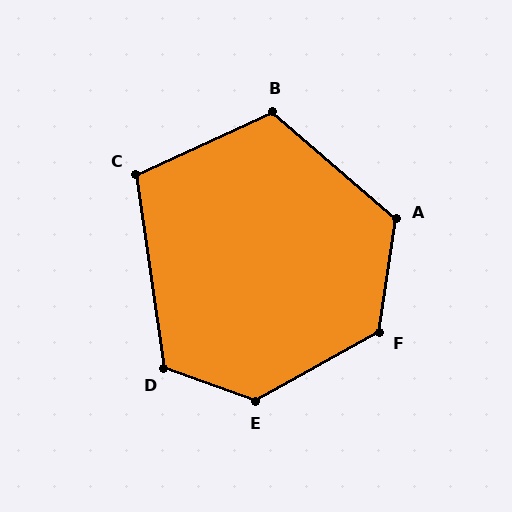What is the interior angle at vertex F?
Approximately 128 degrees (obtuse).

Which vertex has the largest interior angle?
E, at approximately 131 degrees.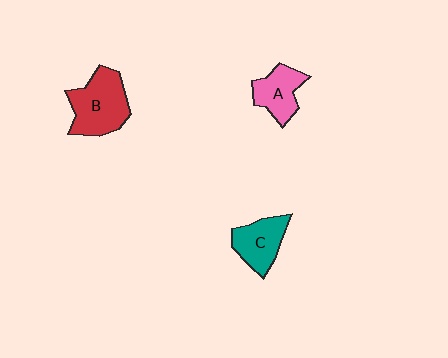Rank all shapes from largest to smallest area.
From largest to smallest: B (red), C (teal), A (pink).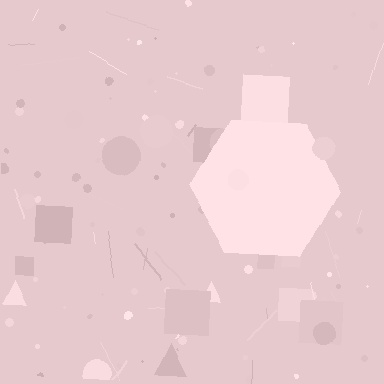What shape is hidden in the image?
A hexagon is hidden in the image.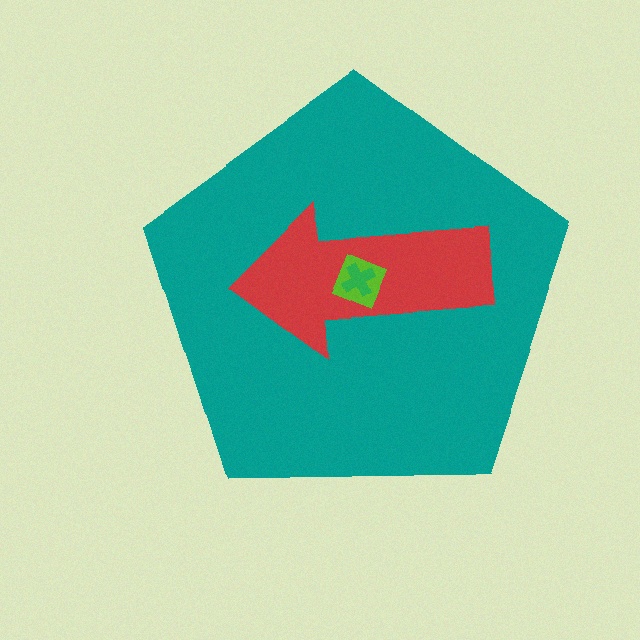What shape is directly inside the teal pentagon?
The red arrow.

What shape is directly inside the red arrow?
The lime diamond.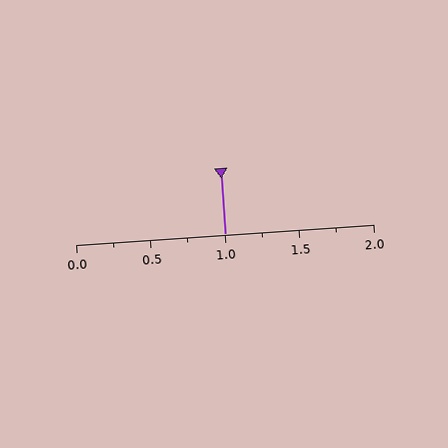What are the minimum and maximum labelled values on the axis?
The axis runs from 0.0 to 2.0.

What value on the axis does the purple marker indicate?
The marker indicates approximately 1.